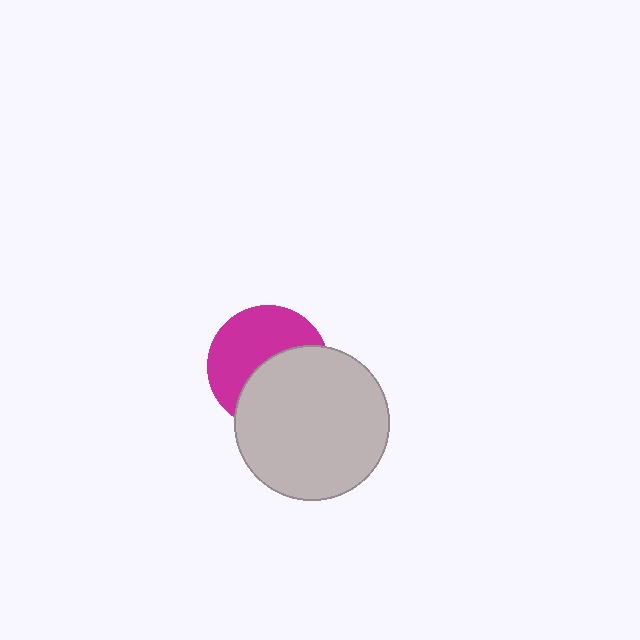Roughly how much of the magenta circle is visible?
About half of it is visible (roughly 52%).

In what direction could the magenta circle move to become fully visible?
The magenta circle could move toward the upper-left. That would shift it out from behind the light gray circle entirely.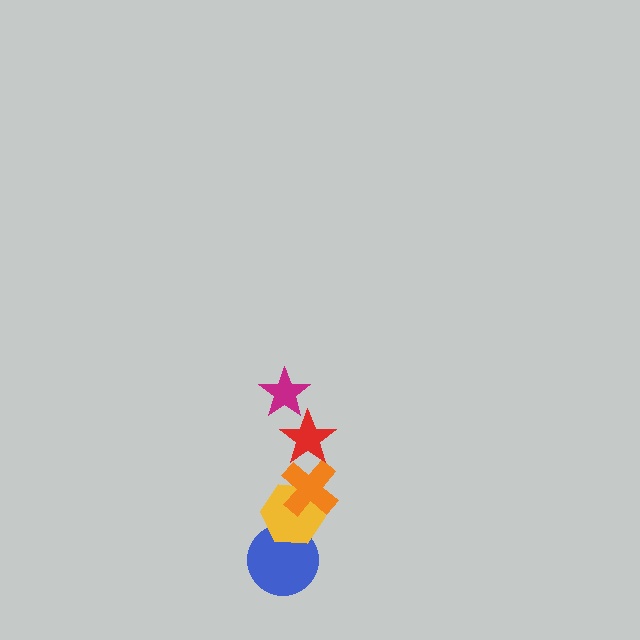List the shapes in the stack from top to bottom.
From top to bottom: the magenta star, the red star, the orange cross, the yellow hexagon, the blue circle.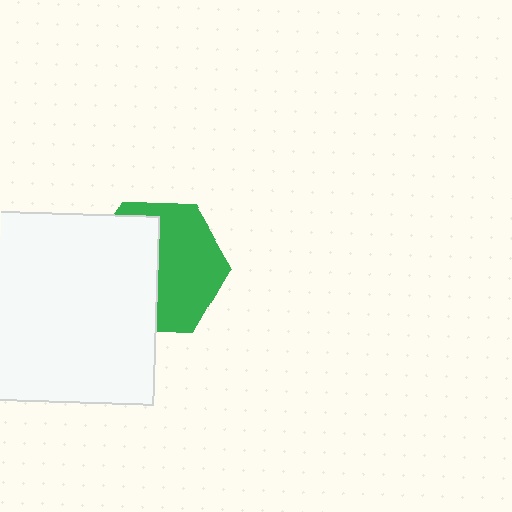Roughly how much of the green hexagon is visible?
About half of it is visible (roughly 52%).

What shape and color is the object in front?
The object in front is a white square.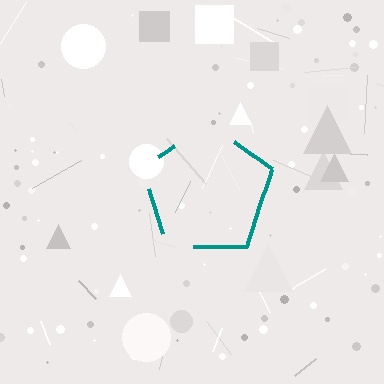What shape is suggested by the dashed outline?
The dashed outline suggests a pentagon.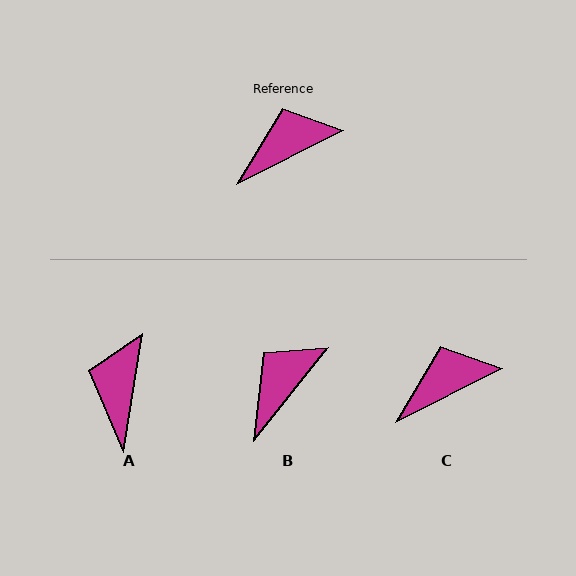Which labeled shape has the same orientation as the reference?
C.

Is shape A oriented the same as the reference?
No, it is off by about 54 degrees.